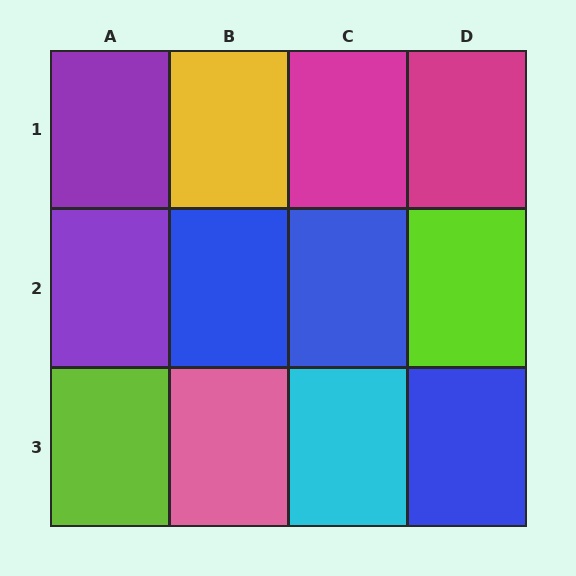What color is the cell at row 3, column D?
Blue.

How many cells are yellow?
1 cell is yellow.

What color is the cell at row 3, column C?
Cyan.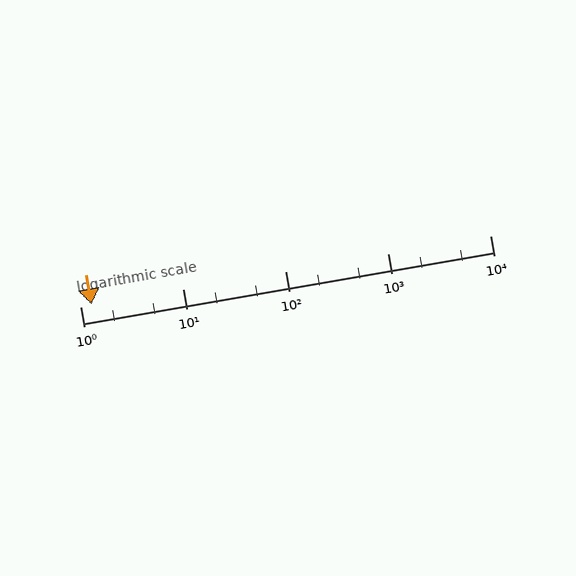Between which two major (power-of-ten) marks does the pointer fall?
The pointer is between 1 and 10.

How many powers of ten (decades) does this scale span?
The scale spans 4 decades, from 1 to 10000.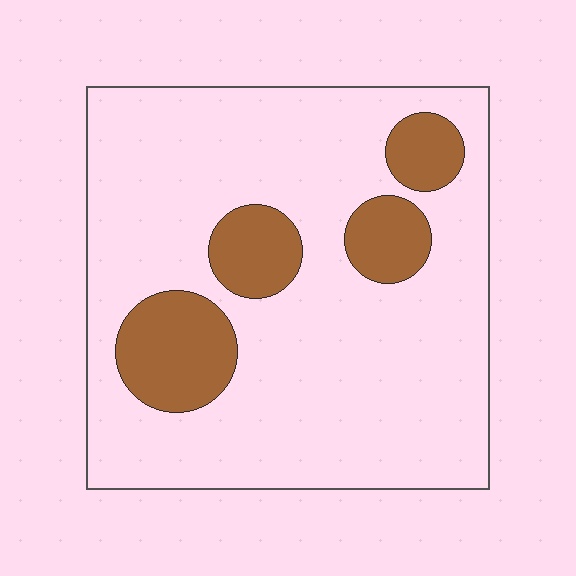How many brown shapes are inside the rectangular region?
4.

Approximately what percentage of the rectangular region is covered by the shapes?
Approximately 20%.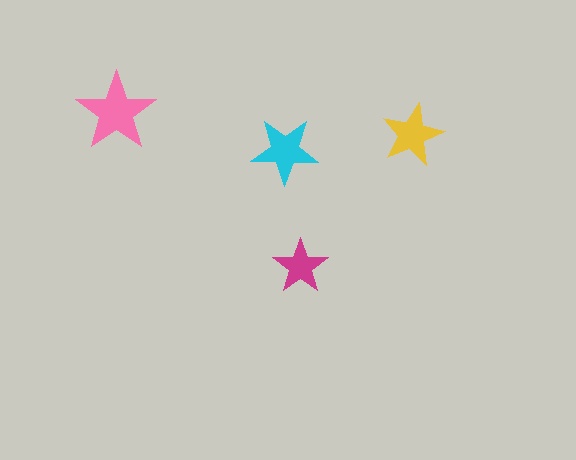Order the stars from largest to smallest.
the pink one, the cyan one, the yellow one, the magenta one.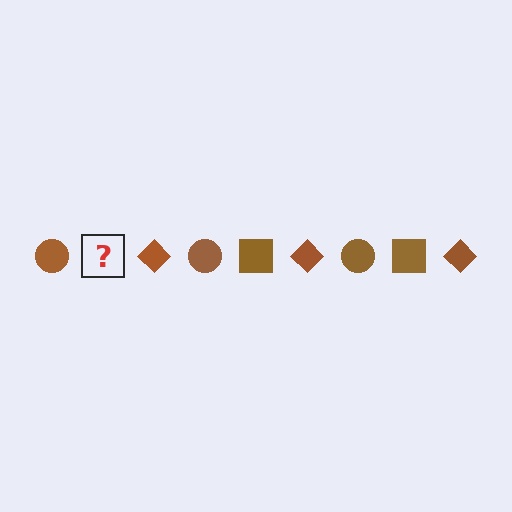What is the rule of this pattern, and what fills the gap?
The rule is that the pattern cycles through circle, square, diamond shapes in brown. The gap should be filled with a brown square.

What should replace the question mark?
The question mark should be replaced with a brown square.